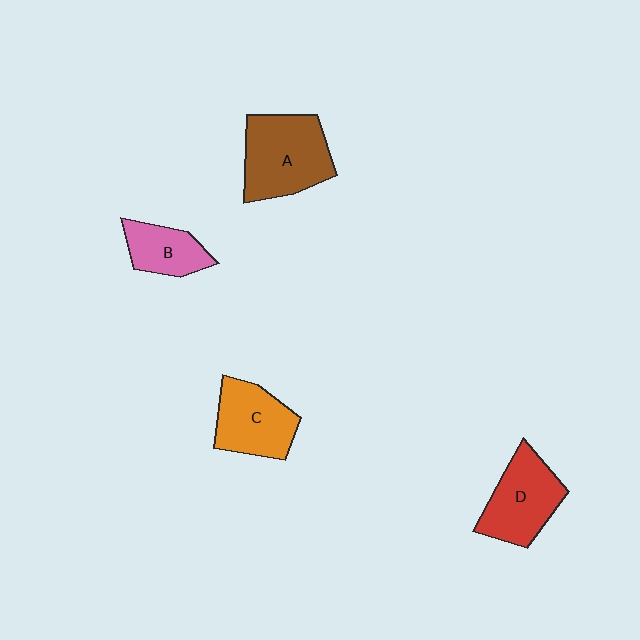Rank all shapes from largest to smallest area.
From largest to smallest: A (brown), D (red), C (orange), B (pink).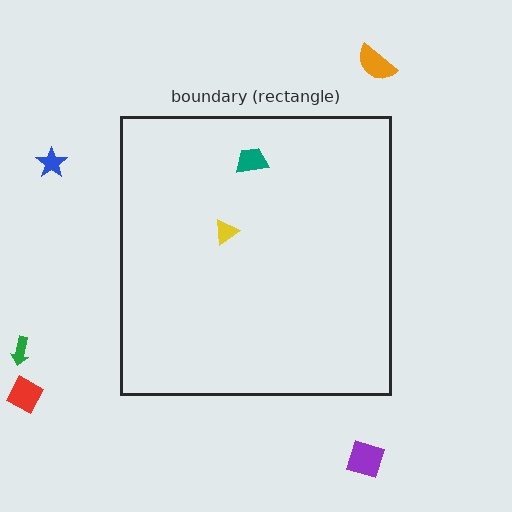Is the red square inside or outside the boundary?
Outside.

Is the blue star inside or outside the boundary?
Outside.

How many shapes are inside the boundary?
2 inside, 5 outside.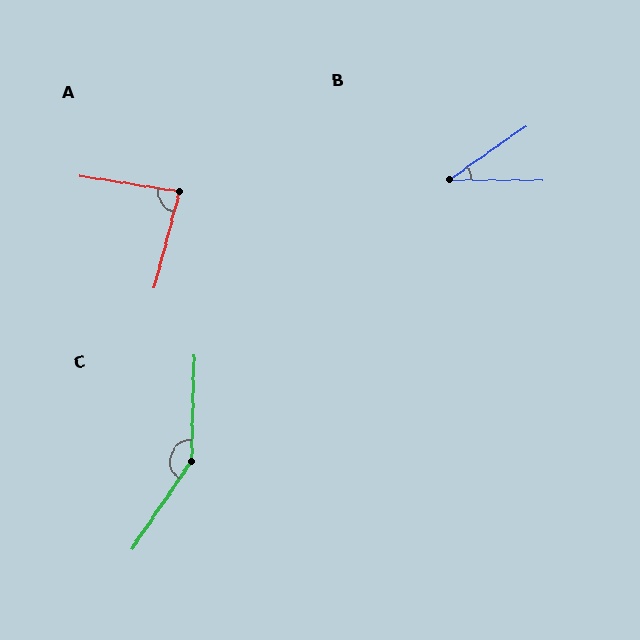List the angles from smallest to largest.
B (35°), A (84°), C (147°).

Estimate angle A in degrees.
Approximately 84 degrees.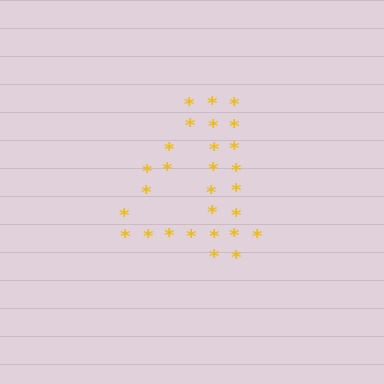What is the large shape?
The large shape is the digit 4.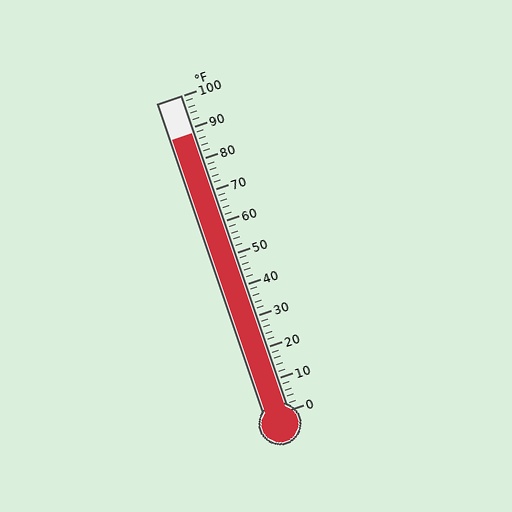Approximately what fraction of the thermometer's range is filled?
The thermometer is filled to approximately 90% of its range.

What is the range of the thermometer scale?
The thermometer scale ranges from 0°F to 100°F.